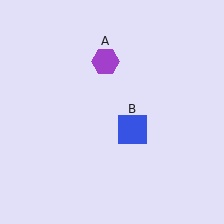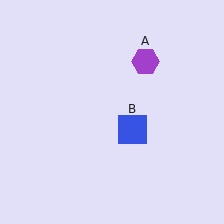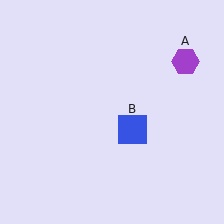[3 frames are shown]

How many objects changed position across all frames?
1 object changed position: purple hexagon (object A).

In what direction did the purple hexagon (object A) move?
The purple hexagon (object A) moved right.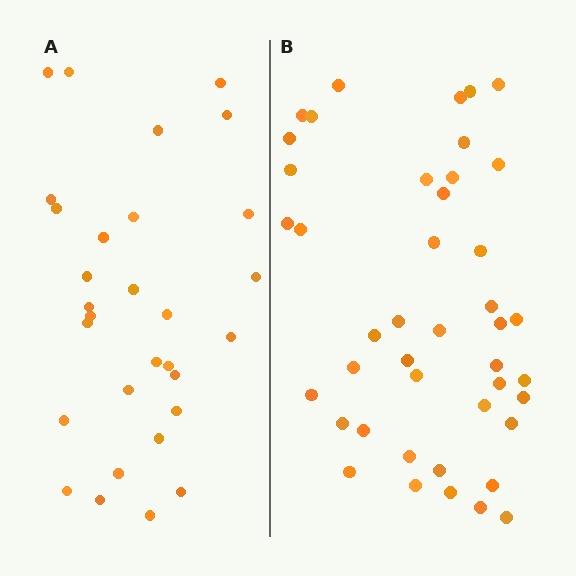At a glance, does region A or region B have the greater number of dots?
Region B (the right region) has more dots.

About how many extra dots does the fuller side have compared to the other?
Region B has approximately 15 more dots than region A.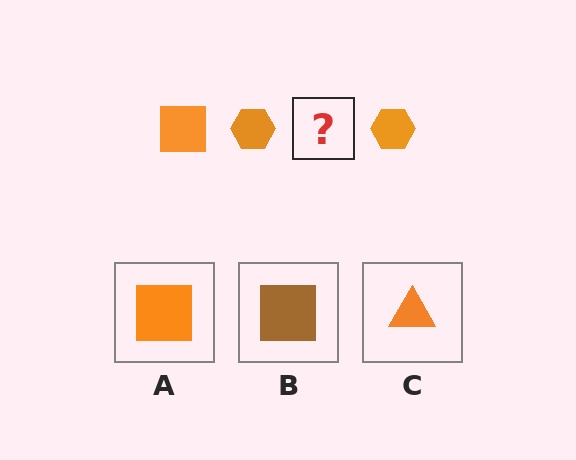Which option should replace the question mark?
Option A.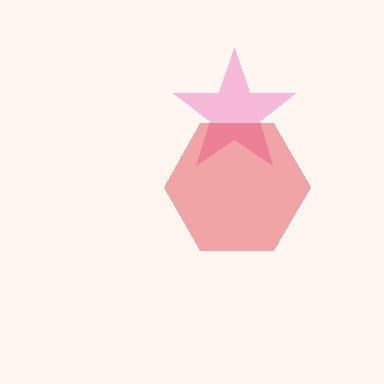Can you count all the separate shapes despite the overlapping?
Yes, there are 2 separate shapes.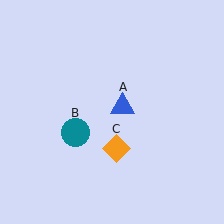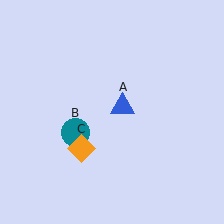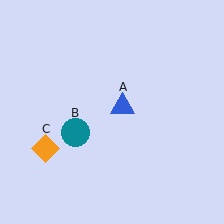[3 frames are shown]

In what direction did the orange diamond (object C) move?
The orange diamond (object C) moved left.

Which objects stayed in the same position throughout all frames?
Blue triangle (object A) and teal circle (object B) remained stationary.